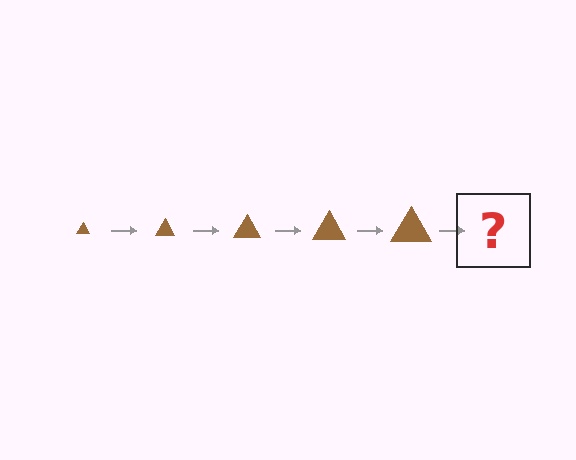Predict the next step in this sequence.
The next step is a brown triangle, larger than the previous one.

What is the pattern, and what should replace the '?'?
The pattern is that the triangle gets progressively larger each step. The '?' should be a brown triangle, larger than the previous one.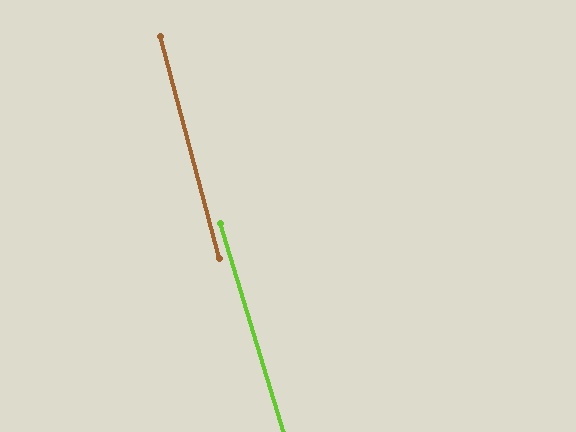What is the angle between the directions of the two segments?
Approximately 2 degrees.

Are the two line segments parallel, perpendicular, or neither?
Parallel — their directions differ by only 1.8°.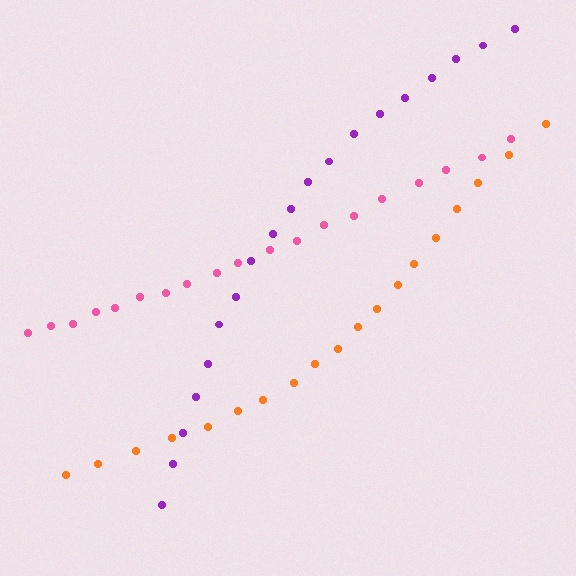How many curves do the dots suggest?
There are 3 distinct paths.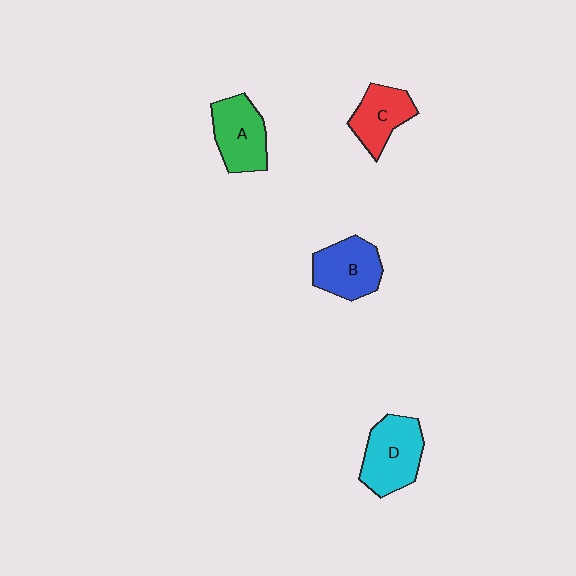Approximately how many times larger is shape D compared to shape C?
Approximately 1.3 times.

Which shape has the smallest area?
Shape C (red).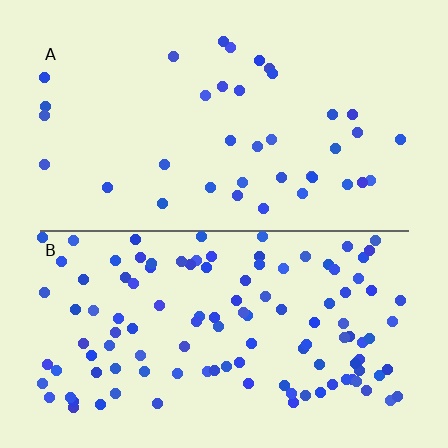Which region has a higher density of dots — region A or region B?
B (the bottom).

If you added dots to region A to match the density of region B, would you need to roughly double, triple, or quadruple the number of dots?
Approximately triple.